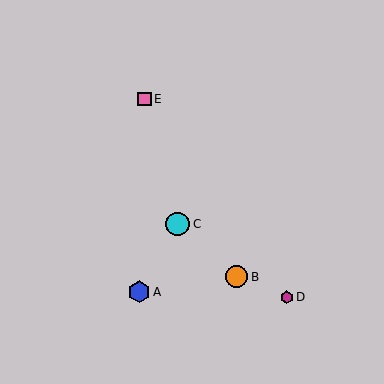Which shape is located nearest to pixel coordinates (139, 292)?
The blue hexagon (labeled A) at (139, 292) is nearest to that location.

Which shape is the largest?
The cyan circle (labeled C) is the largest.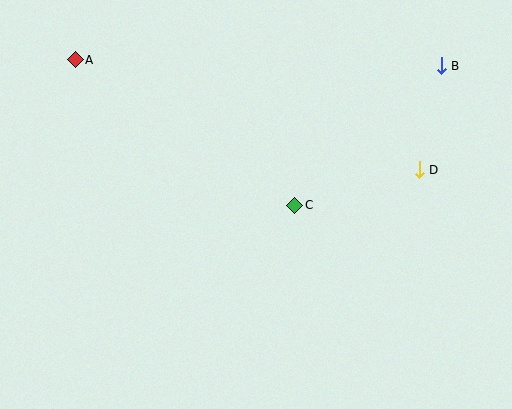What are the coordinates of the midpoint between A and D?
The midpoint between A and D is at (247, 115).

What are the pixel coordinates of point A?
Point A is at (75, 60).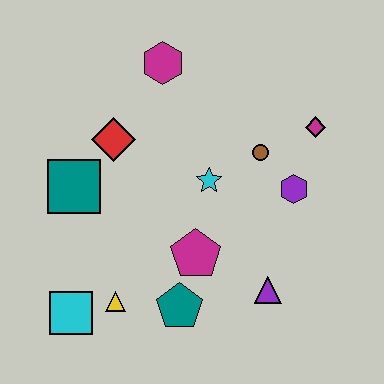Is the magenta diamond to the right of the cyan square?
Yes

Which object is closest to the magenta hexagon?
The red diamond is closest to the magenta hexagon.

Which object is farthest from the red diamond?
The purple triangle is farthest from the red diamond.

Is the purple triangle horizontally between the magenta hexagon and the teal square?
No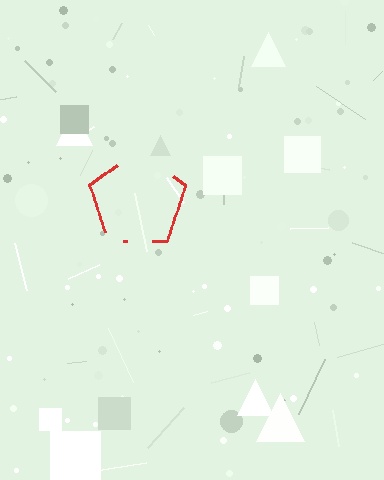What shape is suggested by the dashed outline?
The dashed outline suggests a pentagon.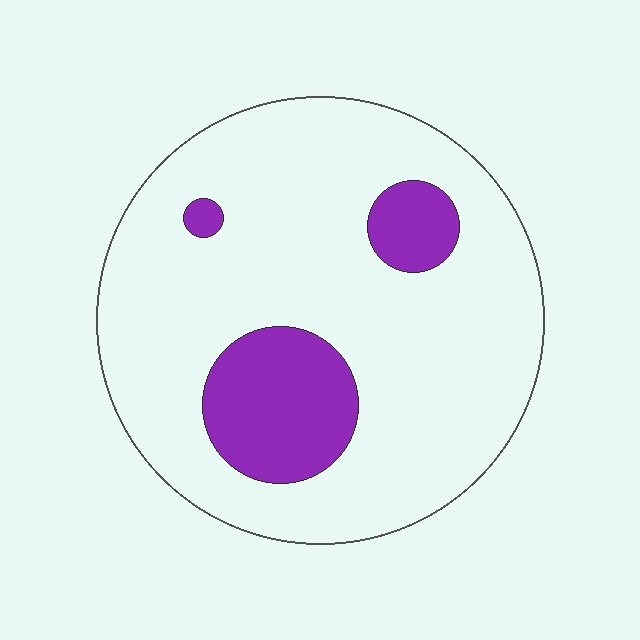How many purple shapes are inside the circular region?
3.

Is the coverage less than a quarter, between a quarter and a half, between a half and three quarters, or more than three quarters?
Less than a quarter.